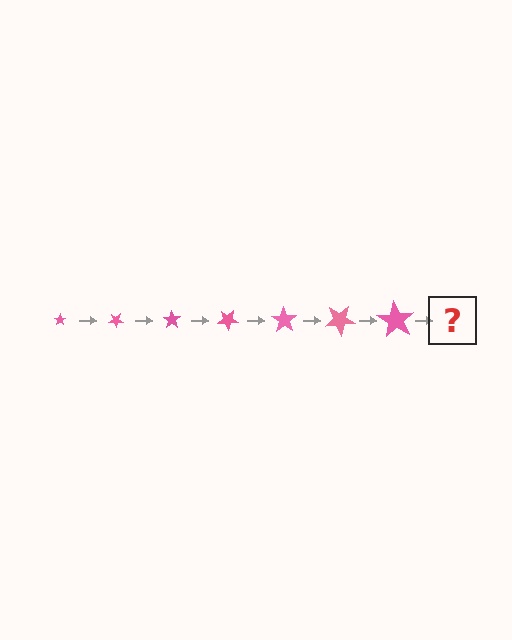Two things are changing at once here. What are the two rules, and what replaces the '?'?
The two rules are that the star grows larger each step and it rotates 35 degrees each step. The '?' should be a star, larger than the previous one and rotated 245 degrees from the start.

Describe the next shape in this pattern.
It should be a star, larger than the previous one and rotated 245 degrees from the start.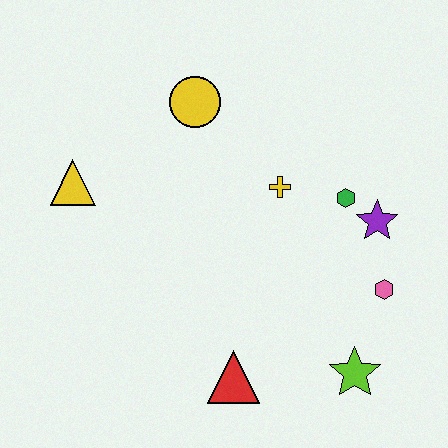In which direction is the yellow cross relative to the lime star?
The yellow cross is above the lime star.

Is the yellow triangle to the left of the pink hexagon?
Yes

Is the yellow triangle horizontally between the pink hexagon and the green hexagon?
No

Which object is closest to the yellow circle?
The yellow cross is closest to the yellow circle.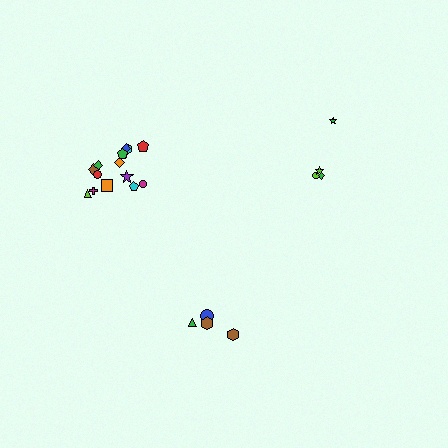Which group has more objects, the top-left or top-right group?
The top-left group.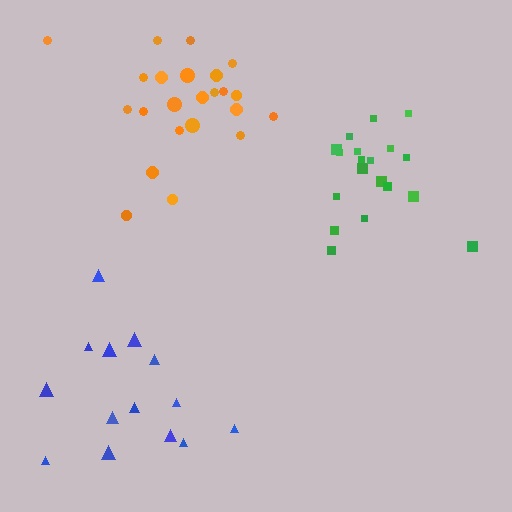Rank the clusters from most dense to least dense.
green, orange, blue.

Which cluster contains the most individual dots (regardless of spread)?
Orange (23).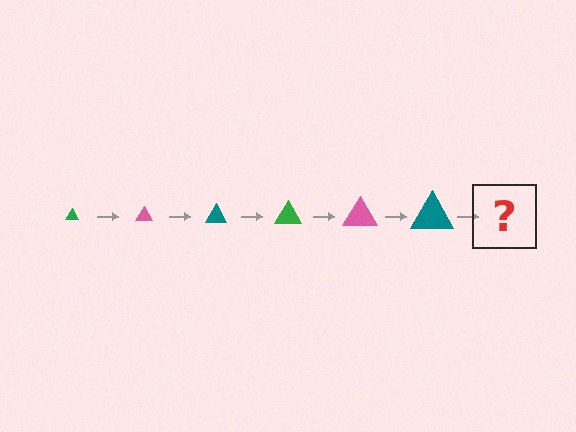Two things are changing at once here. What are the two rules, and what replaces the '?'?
The two rules are that the triangle grows larger each step and the color cycles through green, pink, and teal. The '?' should be a green triangle, larger than the previous one.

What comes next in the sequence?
The next element should be a green triangle, larger than the previous one.